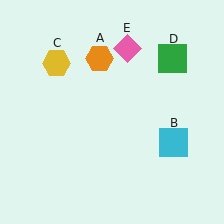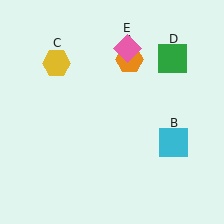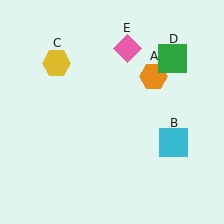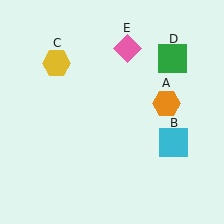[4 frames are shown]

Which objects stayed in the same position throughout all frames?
Cyan square (object B) and yellow hexagon (object C) and green square (object D) and pink diamond (object E) remained stationary.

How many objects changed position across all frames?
1 object changed position: orange hexagon (object A).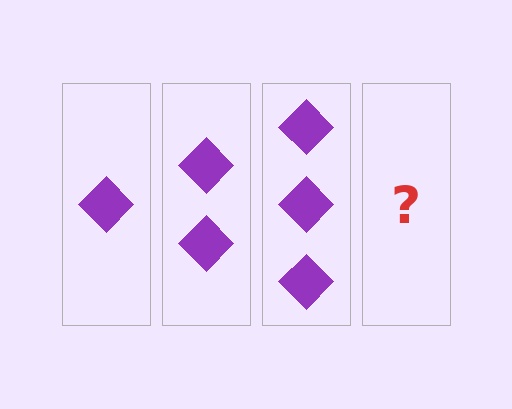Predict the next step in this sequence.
The next step is 4 diamonds.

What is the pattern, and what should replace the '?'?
The pattern is that each step adds one more diamond. The '?' should be 4 diamonds.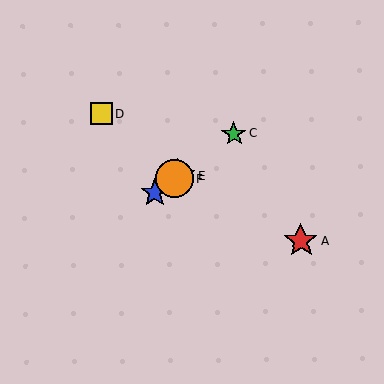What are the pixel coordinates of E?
Object E is at (177, 176).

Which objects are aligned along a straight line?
Objects B, C, E, F are aligned along a straight line.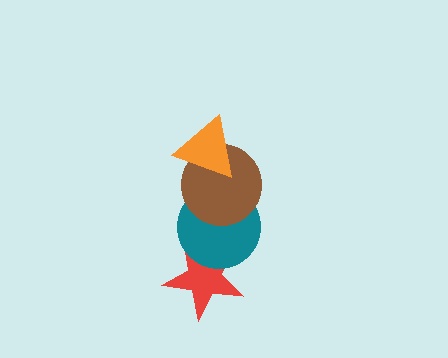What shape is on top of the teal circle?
The brown circle is on top of the teal circle.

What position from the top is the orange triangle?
The orange triangle is 1st from the top.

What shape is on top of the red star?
The teal circle is on top of the red star.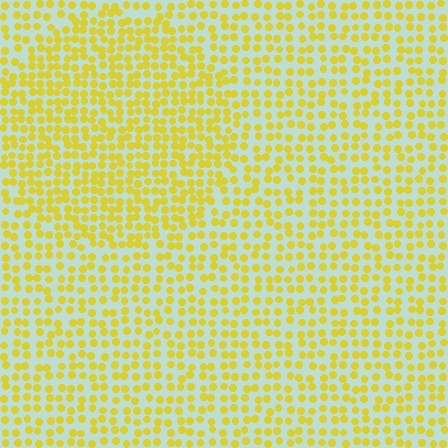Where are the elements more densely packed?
The elements are more densely packed inside the circle boundary.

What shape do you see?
I see a circle.